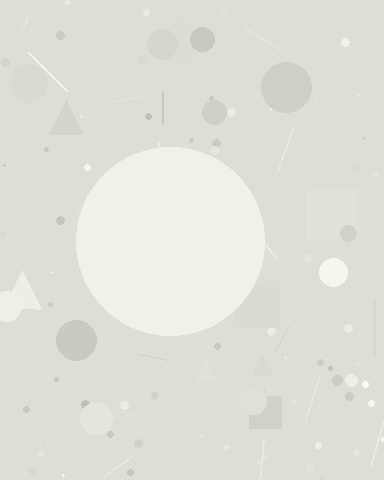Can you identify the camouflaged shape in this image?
The camouflaged shape is a circle.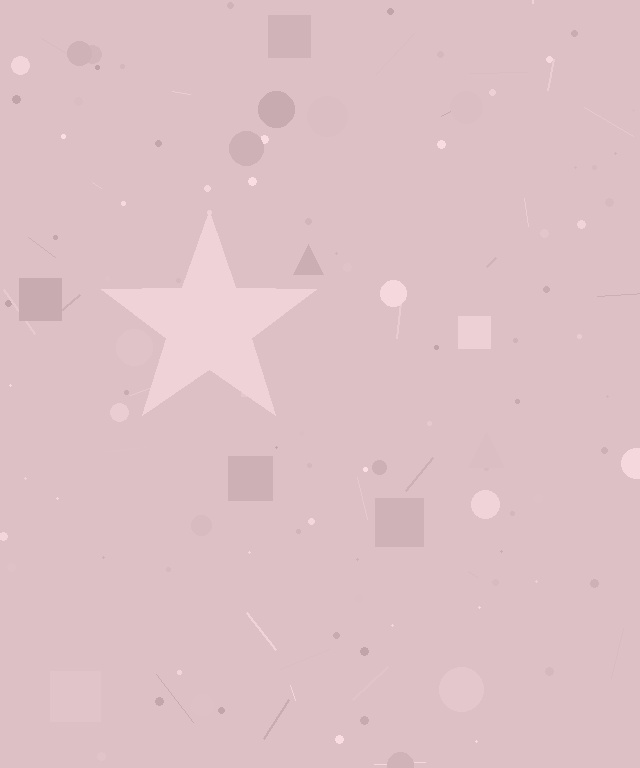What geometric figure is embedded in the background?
A star is embedded in the background.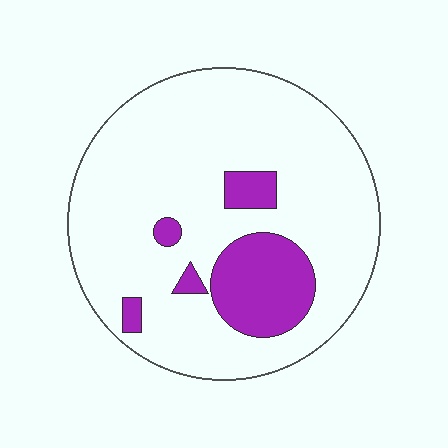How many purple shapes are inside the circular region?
5.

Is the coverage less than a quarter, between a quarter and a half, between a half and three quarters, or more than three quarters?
Less than a quarter.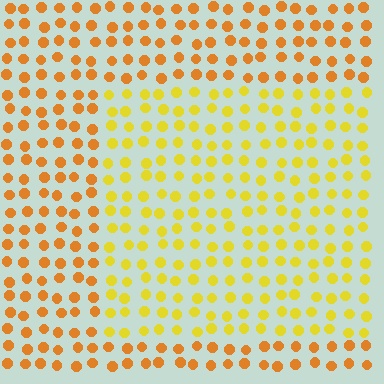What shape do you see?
I see a rectangle.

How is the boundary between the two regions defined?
The boundary is defined purely by a slight shift in hue (about 28 degrees). Spacing, size, and orientation are identical on both sides.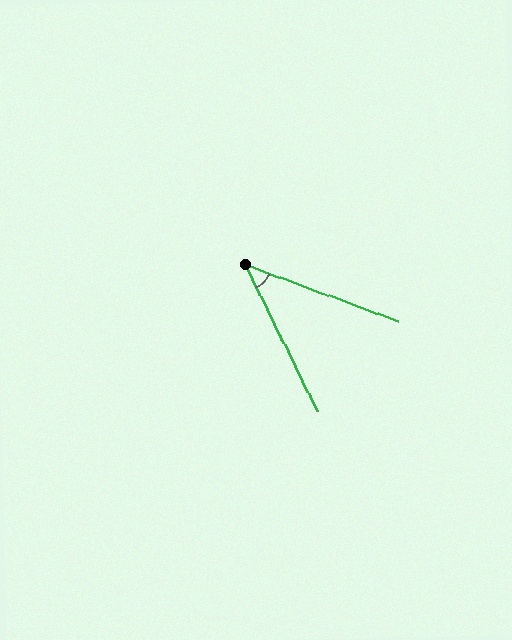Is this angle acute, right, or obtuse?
It is acute.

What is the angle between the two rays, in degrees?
Approximately 43 degrees.